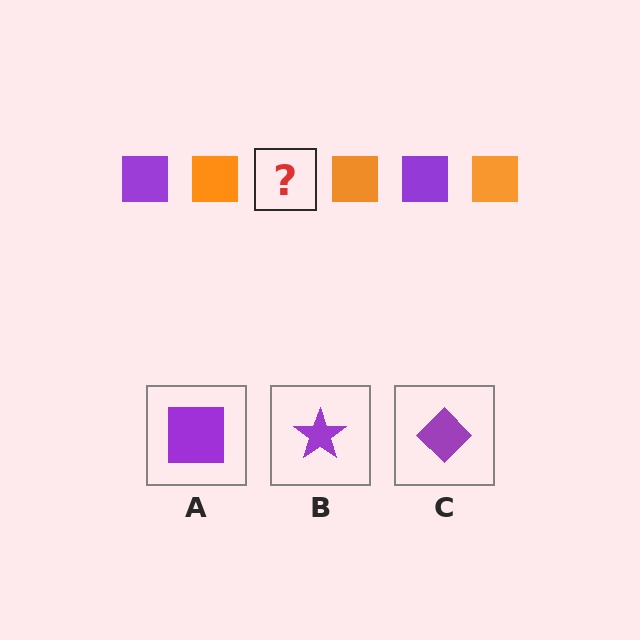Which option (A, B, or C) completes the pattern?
A.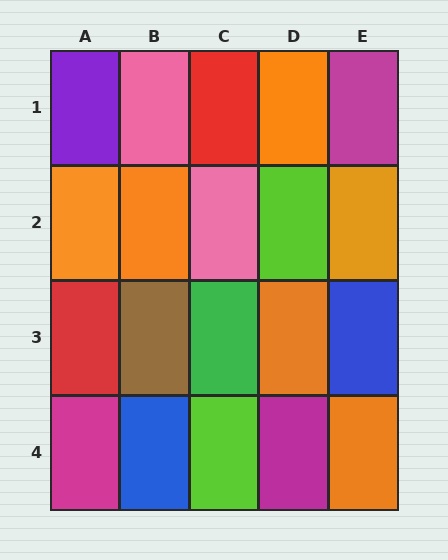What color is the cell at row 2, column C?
Pink.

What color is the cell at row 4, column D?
Magenta.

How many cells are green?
1 cell is green.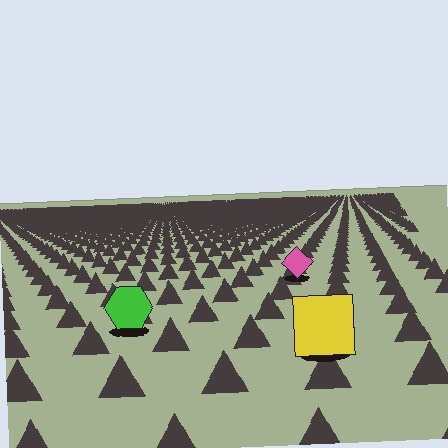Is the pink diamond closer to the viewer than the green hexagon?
No. The green hexagon is closer — you can tell from the texture gradient: the ground texture is coarser near it.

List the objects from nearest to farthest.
From nearest to farthest: the yellow square, the green hexagon, the pink diamond.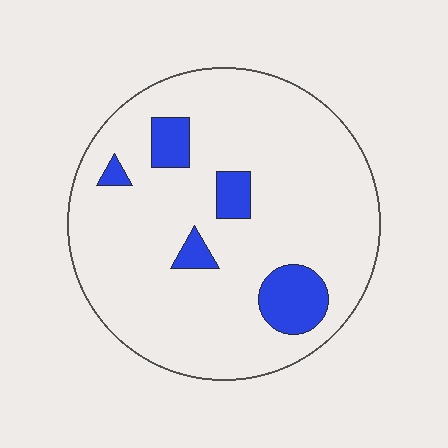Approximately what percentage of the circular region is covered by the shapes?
Approximately 10%.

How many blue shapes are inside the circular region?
5.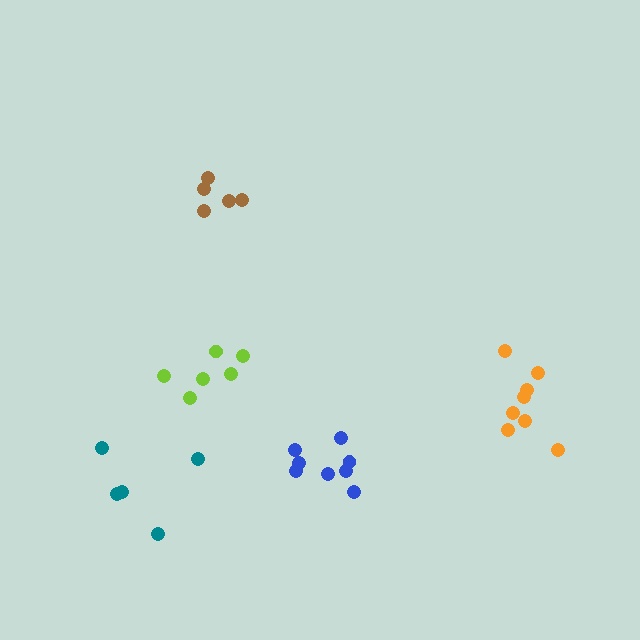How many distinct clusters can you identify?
There are 5 distinct clusters.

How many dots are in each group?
Group 1: 5 dots, Group 2: 6 dots, Group 3: 8 dots, Group 4: 8 dots, Group 5: 5 dots (32 total).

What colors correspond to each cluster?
The clusters are colored: brown, lime, orange, blue, teal.